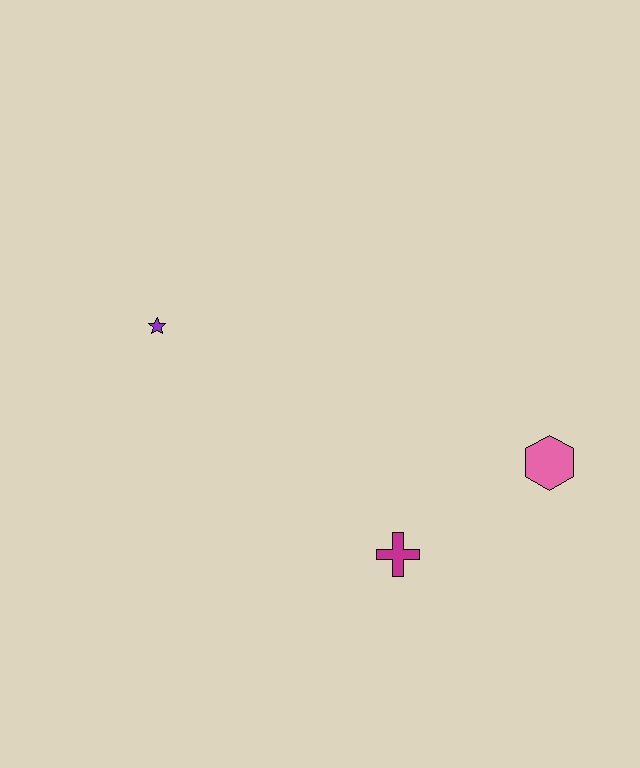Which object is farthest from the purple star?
The pink hexagon is farthest from the purple star.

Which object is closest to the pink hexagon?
The magenta cross is closest to the pink hexagon.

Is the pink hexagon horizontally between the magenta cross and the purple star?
No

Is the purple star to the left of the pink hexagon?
Yes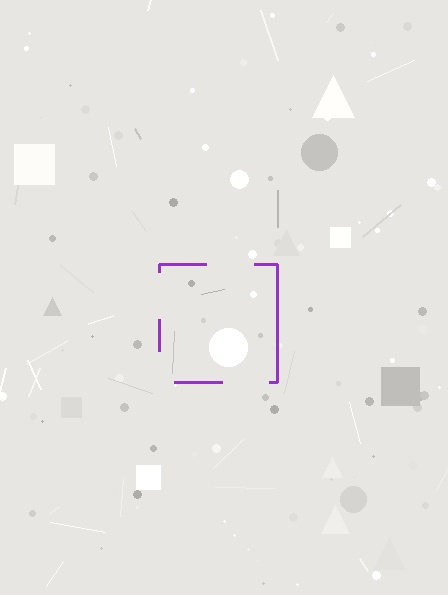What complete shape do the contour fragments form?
The contour fragments form a square.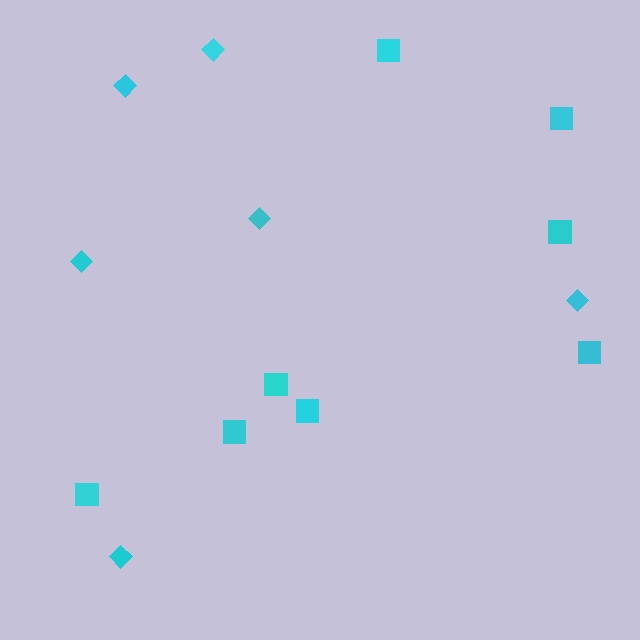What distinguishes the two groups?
There are 2 groups: one group of diamonds (6) and one group of squares (8).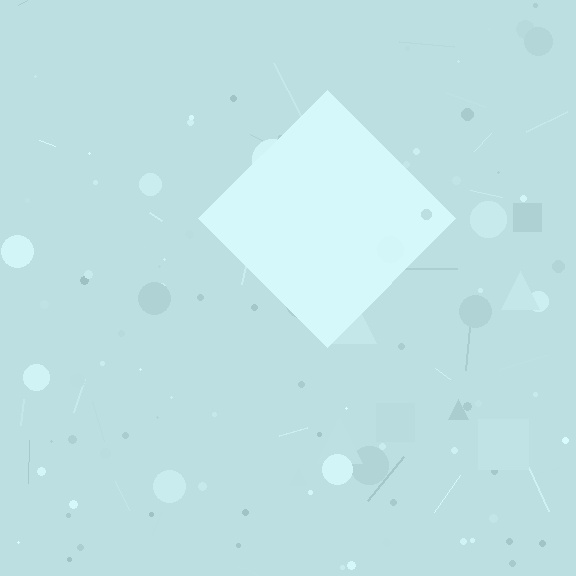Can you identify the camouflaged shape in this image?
The camouflaged shape is a diamond.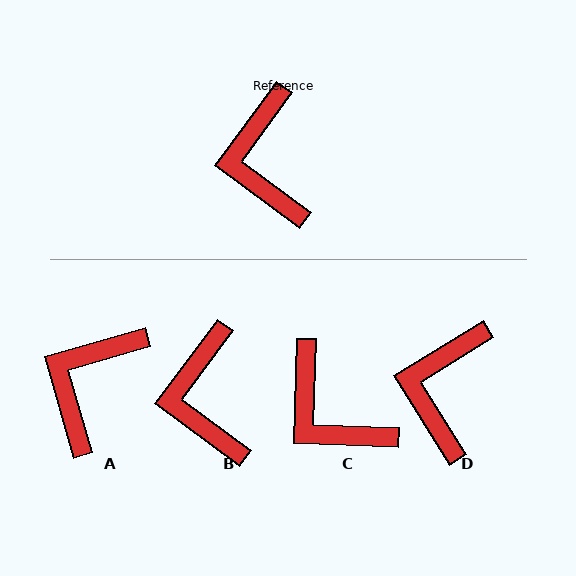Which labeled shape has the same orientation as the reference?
B.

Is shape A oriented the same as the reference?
No, it is off by about 37 degrees.